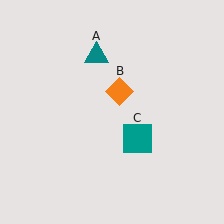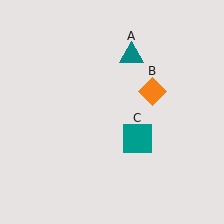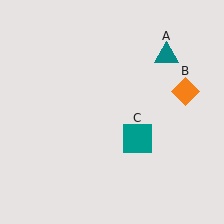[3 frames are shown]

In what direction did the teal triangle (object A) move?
The teal triangle (object A) moved right.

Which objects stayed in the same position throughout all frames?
Teal square (object C) remained stationary.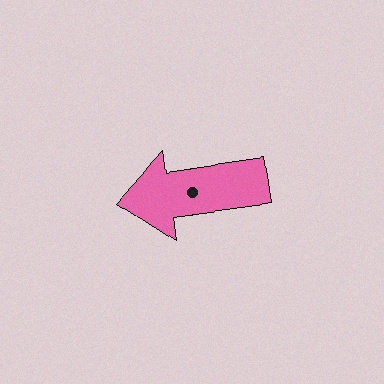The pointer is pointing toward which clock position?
Roughly 9 o'clock.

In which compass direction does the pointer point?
West.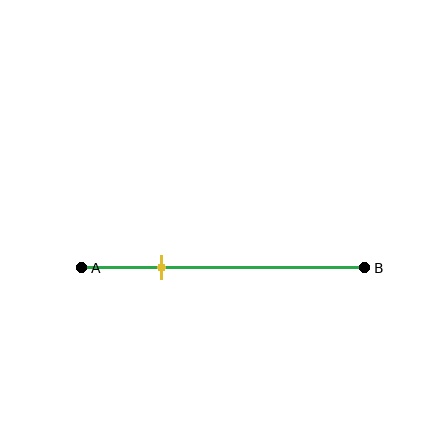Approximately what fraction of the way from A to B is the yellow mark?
The yellow mark is approximately 30% of the way from A to B.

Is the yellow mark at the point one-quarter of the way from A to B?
No, the mark is at about 30% from A, not at the 25% one-quarter point.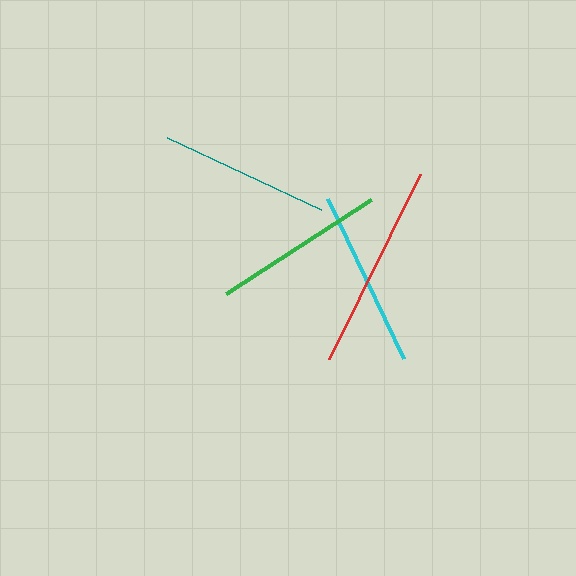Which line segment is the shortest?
The teal line is the shortest at approximately 169 pixels.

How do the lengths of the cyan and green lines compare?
The cyan and green lines are approximately the same length.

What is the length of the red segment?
The red segment is approximately 206 pixels long.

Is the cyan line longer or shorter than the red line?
The red line is longer than the cyan line.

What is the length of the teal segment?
The teal segment is approximately 169 pixels long.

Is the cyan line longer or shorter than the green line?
The cyan line is longer than the green line.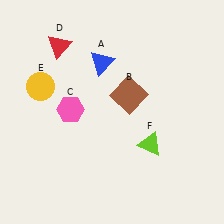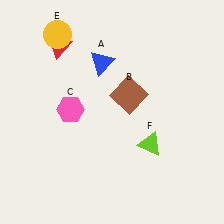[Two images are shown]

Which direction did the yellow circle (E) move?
The yellow circle (E) moved up.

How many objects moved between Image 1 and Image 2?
1 object moved between the two images.